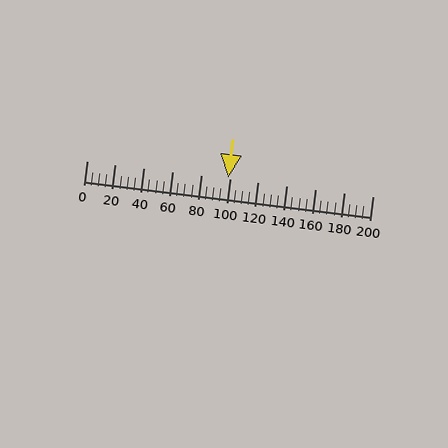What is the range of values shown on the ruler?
The ruler shows values from 0 to 200.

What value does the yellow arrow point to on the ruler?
The yellow arrow points to approximately 99.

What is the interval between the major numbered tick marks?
The major tick marks are spaced 20 units apart.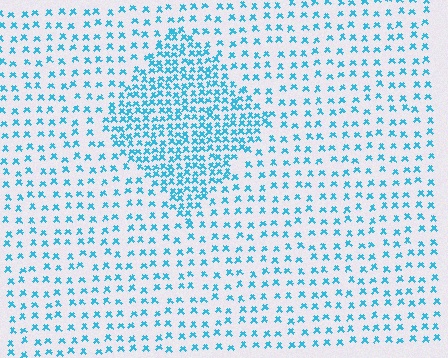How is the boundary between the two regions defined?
The boundary is defined by a change in element density (approximately 2.3x ratio). All elements are the same color, size, and shape.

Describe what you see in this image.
The image contains small cyan elements arranged at two different densities. A diamond-shaped region is visible where the elements are more densely packed than the surrounding area.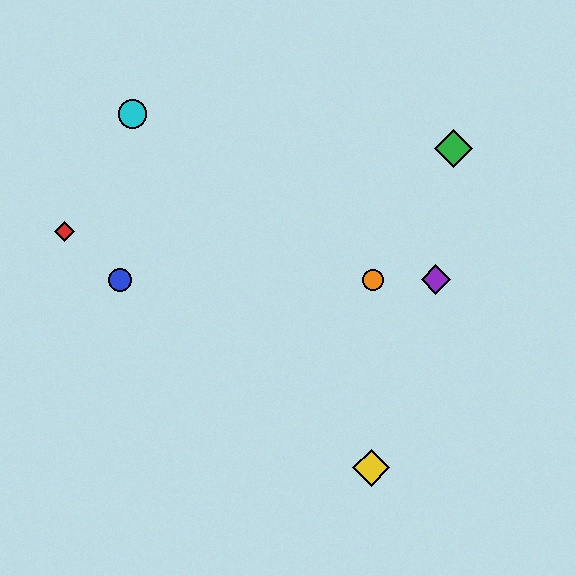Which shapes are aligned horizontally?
The blue circle, the purple diamond, the orange circle are aligned horizontally.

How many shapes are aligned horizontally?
3 shapes (the blue circle, the purple diamond, the orange circle) are aligned horizontally.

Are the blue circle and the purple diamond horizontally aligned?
Yes, both are at y≈280.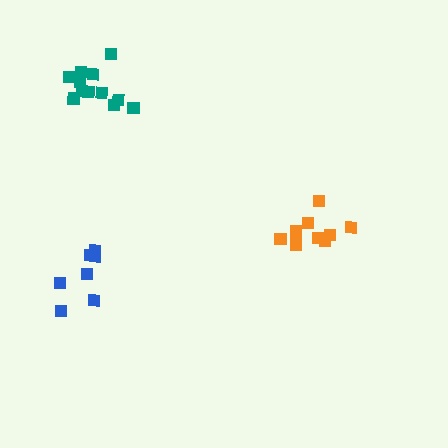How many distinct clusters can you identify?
There are 3 distinct clusters.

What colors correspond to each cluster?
The clusters are colored: teal, blue, orange.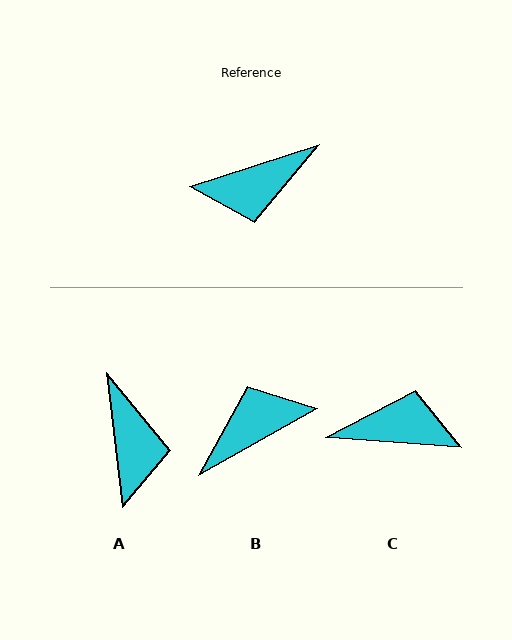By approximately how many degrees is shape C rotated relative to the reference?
Approximately 158 degrees counter-clockwise.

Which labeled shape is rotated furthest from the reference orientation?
B, about 169 degrees away.